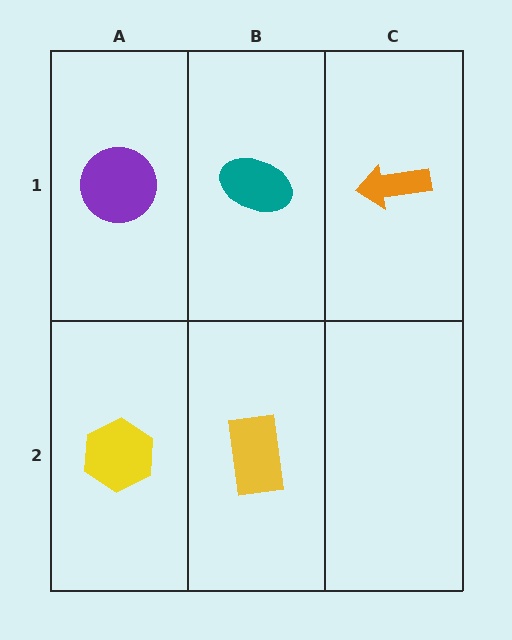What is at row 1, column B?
A teal ellipse.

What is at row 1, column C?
An orange arrow.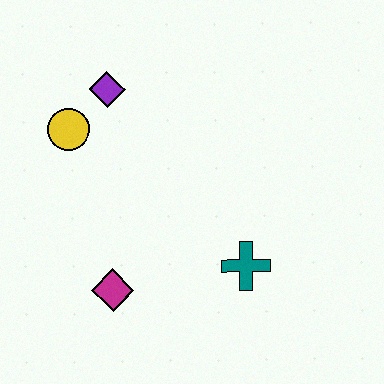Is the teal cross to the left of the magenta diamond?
No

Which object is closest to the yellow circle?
The purple diamond is closest to the yellow circle.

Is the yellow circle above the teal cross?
Yes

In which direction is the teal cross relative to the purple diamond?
The teal cross is below the purple diamond.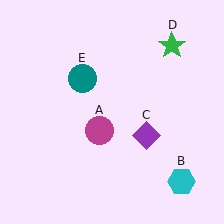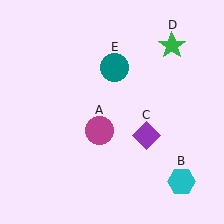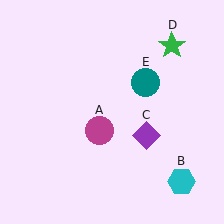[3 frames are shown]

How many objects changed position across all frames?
1 object changed position: teal circle (object E).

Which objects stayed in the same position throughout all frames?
Magenta circle (object A) and cyan hexagon (object B) and purple diamond (object C) and green star (object D) remained stationary.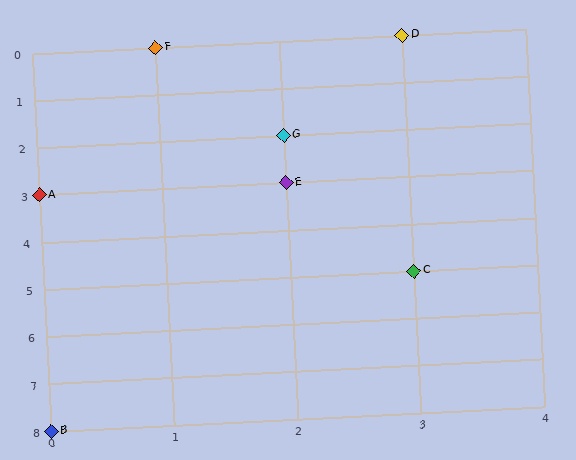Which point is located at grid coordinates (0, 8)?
Point B is at (0, 8).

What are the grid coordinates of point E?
Point E is at grid coordinates (2, 3).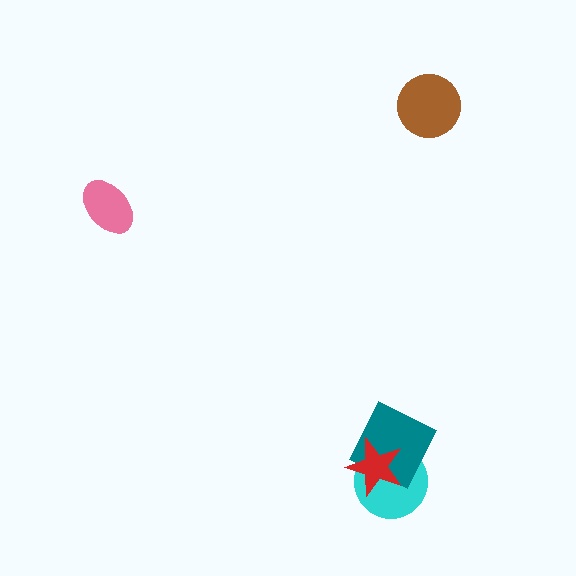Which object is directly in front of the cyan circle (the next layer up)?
The teal square is directly in front of the cyan circle.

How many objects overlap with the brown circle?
0 objects overlap with the brown circle.